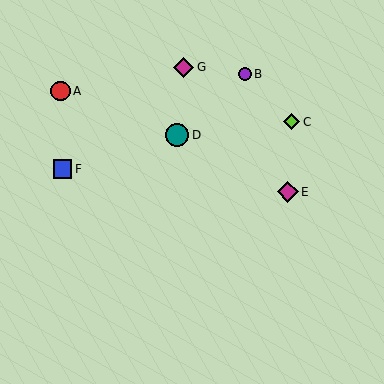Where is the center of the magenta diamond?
The center of the magenta diamond is at (288, 192).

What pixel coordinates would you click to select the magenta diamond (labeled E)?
Click at (288, 192) to select the magenta diamond E.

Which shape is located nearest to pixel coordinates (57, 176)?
The blue square (labeled F) at (63, 169) is nearest to that location.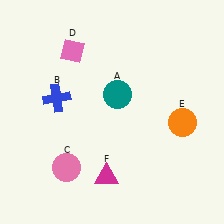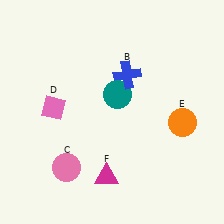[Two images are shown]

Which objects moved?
The objects that moved are: the blue cross (B), the pink diamond (D).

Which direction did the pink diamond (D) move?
The pink diamond (D) moved down.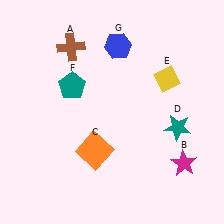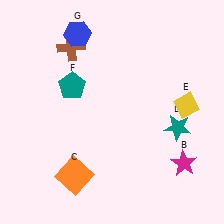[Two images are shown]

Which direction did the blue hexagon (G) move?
The blue hexagon (G) moved left.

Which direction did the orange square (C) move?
The orange square (C) moved down.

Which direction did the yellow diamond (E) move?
The yellow diamond (E) moved down.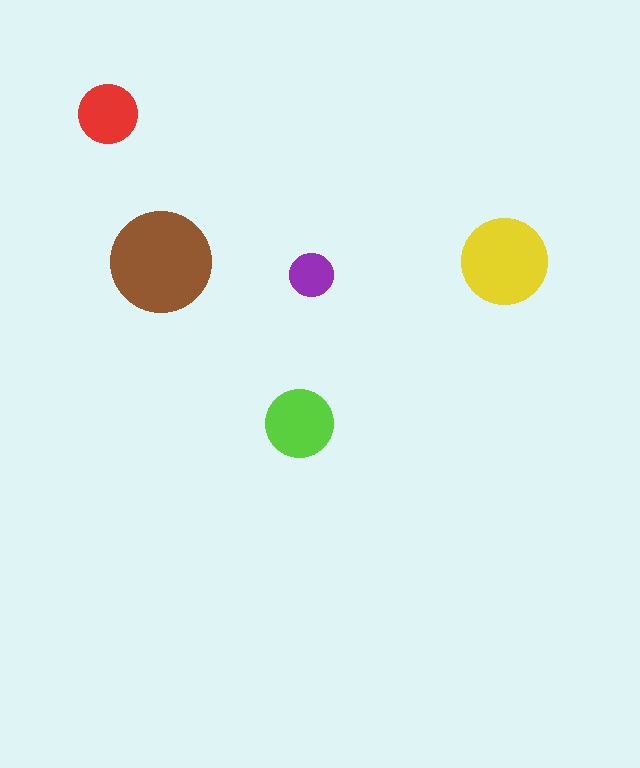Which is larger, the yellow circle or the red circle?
The yellow one.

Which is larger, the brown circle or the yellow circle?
The brown one.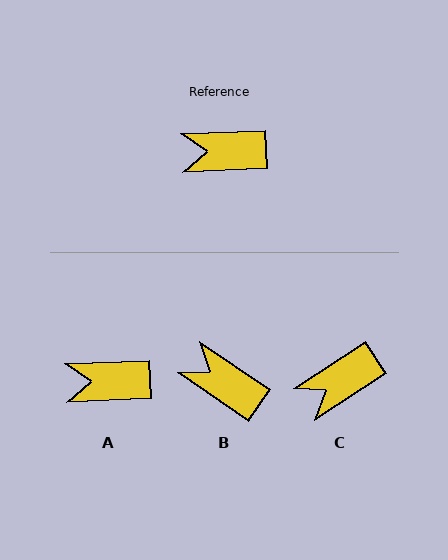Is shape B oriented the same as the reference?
No, it is off by about 37 degrees.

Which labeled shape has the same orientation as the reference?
A.